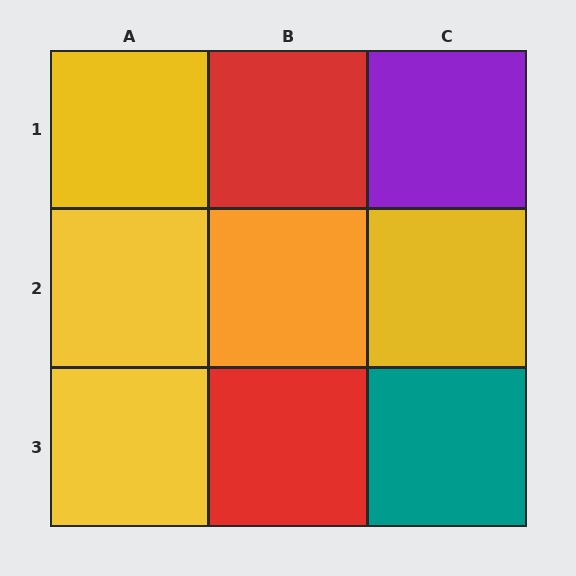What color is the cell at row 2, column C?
Yellow.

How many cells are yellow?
4 cells are yellow.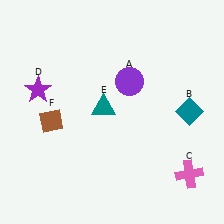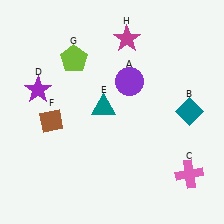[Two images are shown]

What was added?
A lime pentagon (G), a magenta star (H) were added in Image 2.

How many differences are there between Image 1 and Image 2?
There are 2 differences between the two images.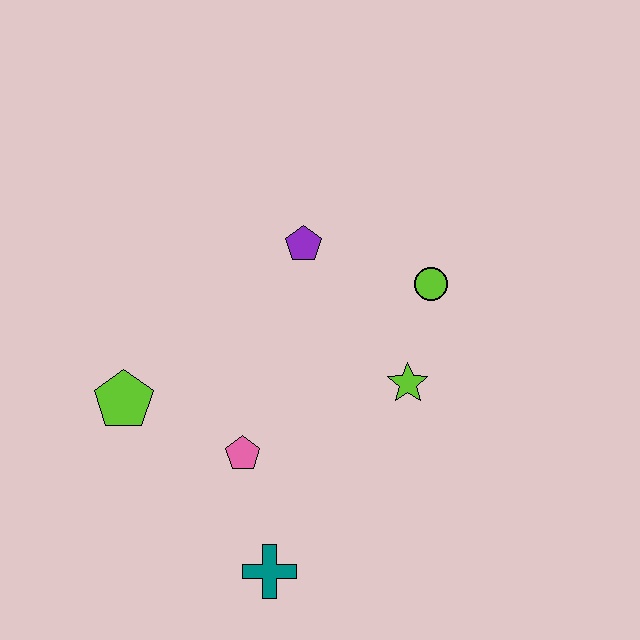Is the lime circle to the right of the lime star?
Yes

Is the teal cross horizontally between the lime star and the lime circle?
No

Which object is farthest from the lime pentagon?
The lime circle is farthest from the lime pentagon.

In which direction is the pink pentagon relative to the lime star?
The pink pentagon is to the left of the lime star.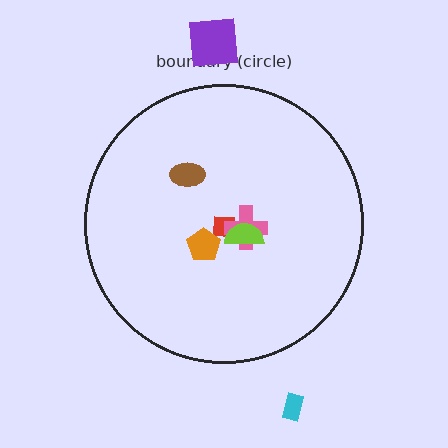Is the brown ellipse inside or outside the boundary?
Inside.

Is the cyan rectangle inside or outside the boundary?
Outside.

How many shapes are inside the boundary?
5 inside, 2 outside.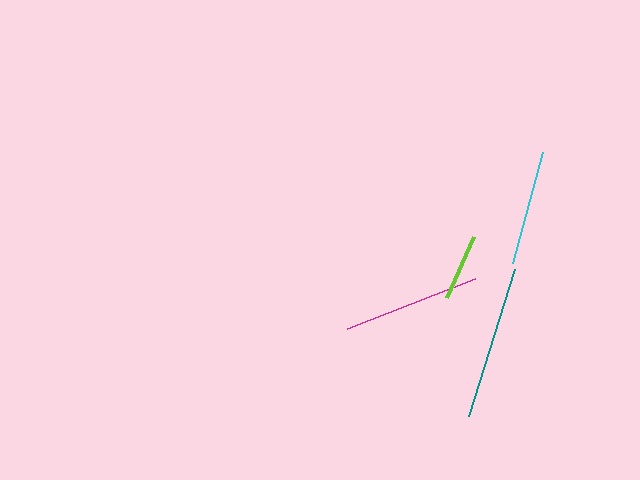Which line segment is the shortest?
The lime line is the shortest at approximately 66 pixels.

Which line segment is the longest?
The teal line is the longest at approximately 154 pixels.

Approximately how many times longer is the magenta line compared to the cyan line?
The magenta line is approximately 1.2 times the length of the cyan line.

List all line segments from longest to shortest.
From longest to shortest: teal, magenta, cyan, lime.